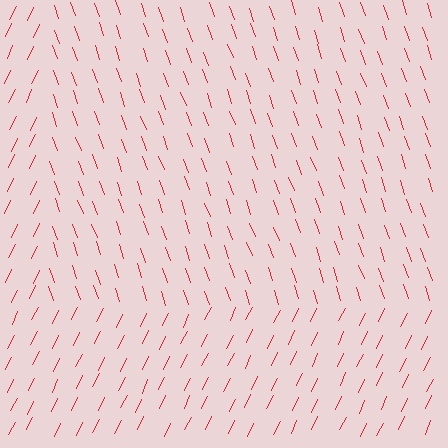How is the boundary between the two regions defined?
The boundary is defined purely by a change in line orientation (approximately 45 degrees difference). All lines are the same color and thickness.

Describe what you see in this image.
The image is filled with small red line segments. A rectangle region in the image has lines oriented differently from the surrounding lines, creating a visible texture boundary.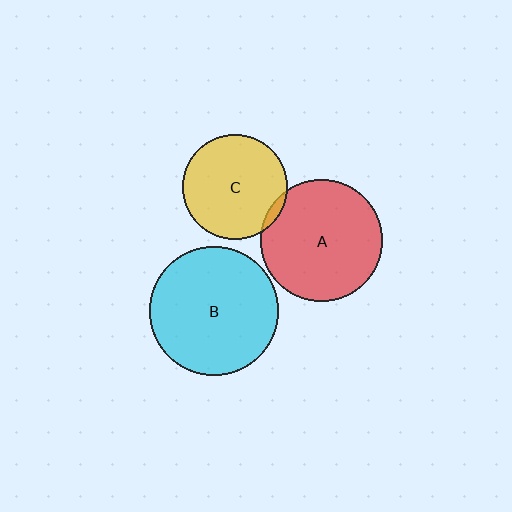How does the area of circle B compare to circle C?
Approximately 1.5 times.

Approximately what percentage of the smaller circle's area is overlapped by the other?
Approximately 5%.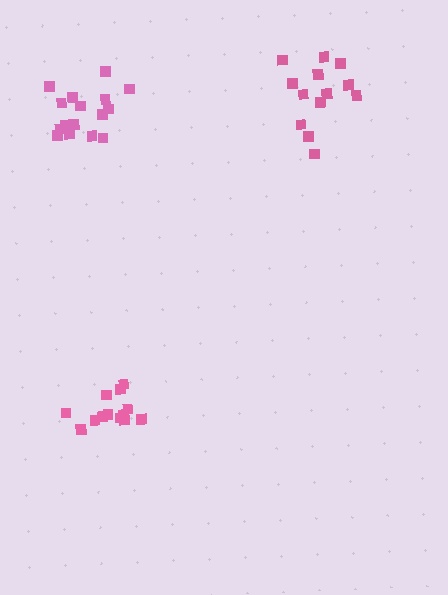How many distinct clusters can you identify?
There are 3 distinct clusters.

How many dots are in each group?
Group 1: 13 dots, Group 2: 13 dots, Group 3: 16 dots (42 total).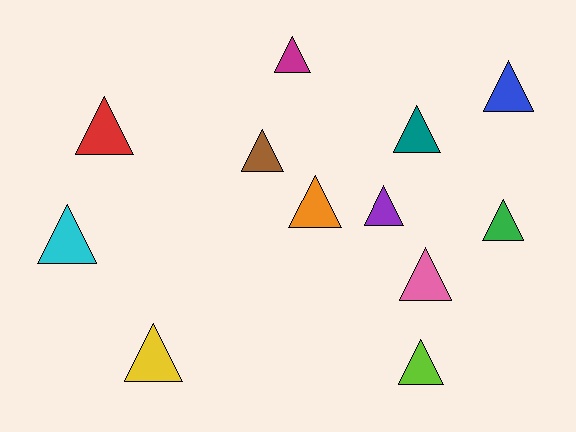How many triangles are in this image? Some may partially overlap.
There are 12 triangles.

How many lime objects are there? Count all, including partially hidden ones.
There is 1 lime object.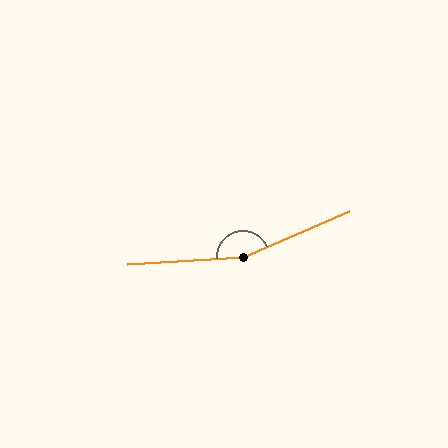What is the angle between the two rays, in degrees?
Approximately 160 degrees.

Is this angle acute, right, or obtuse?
It is obtuse.